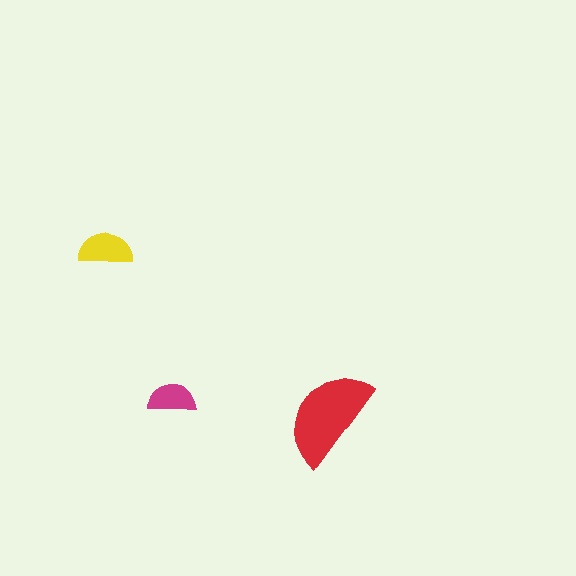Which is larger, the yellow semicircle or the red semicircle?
The red one.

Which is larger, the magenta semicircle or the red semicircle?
The red one.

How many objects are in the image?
There are 3 objects in the image.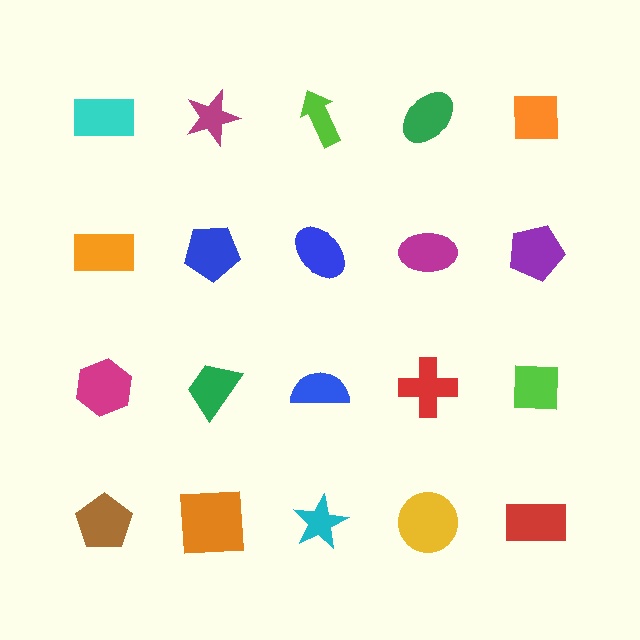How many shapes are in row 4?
5 shapes.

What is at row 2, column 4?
A magenta ellipse.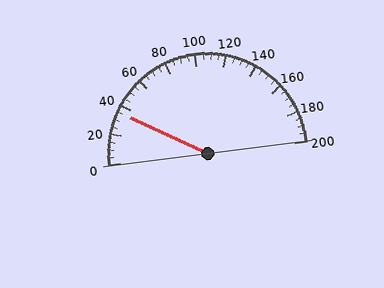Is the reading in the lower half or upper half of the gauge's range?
The reading is in the lower half of the range (0 to 200).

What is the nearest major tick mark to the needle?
The nearest major tick mark is 40.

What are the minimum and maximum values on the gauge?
The gauge ranges from 0 to 200.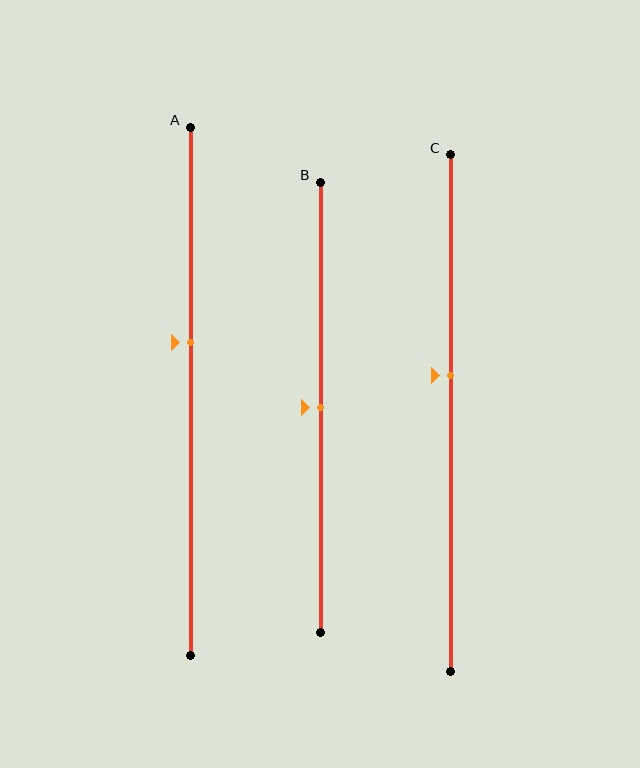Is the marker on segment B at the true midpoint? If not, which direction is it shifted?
Yes, the marker on segment B is at the true midpoint.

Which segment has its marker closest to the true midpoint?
Segment B has its marker closest to the true midpoint.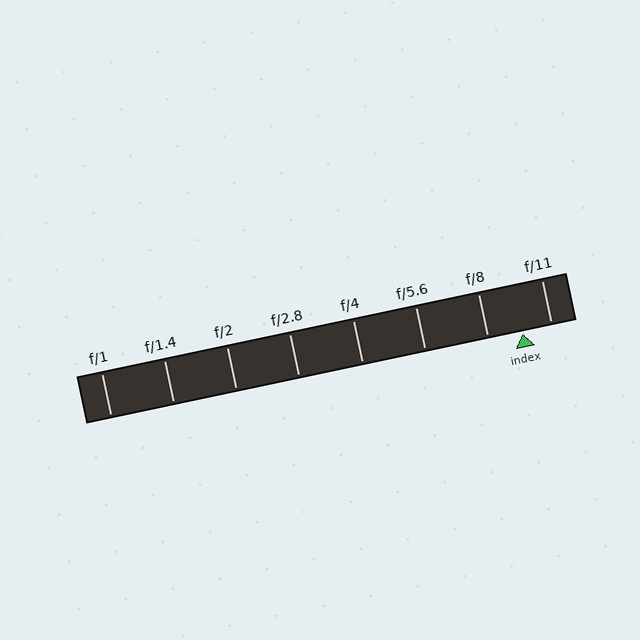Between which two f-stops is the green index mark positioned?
The index mark is between f/8 and f/11.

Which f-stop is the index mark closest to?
The index mark is closest to f/11.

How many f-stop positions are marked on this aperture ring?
There are 8 f-stop positions marked.